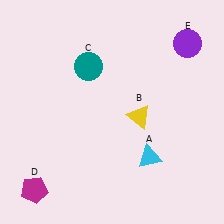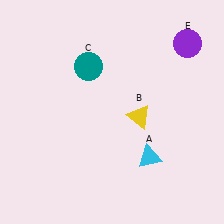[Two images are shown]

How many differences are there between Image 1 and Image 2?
There is 1 difference between the two images.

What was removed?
The magenta pentagon (D) was removed in Image 2.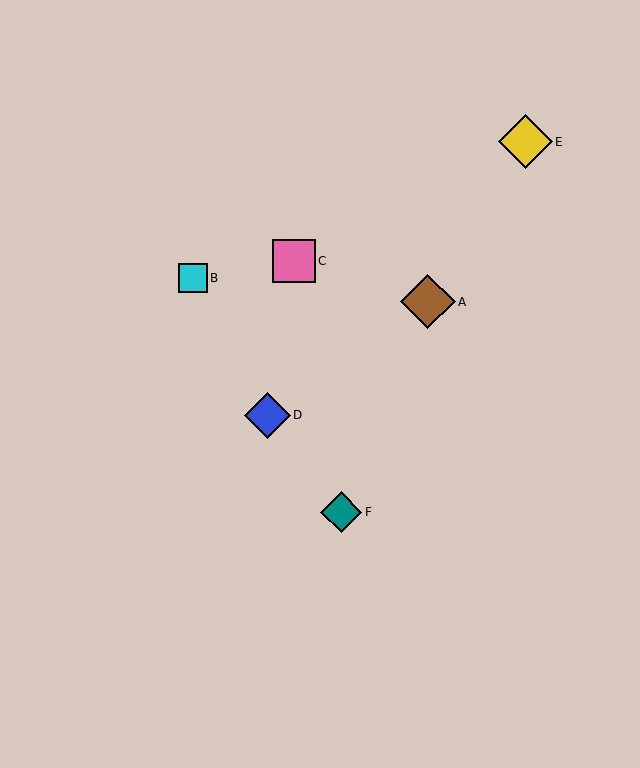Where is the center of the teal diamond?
The center of the teal diamond is at (341, 512).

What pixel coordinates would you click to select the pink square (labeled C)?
Click at (294, 261) to select the pink square C.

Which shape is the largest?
The brown diamond (labeled A) is the largest.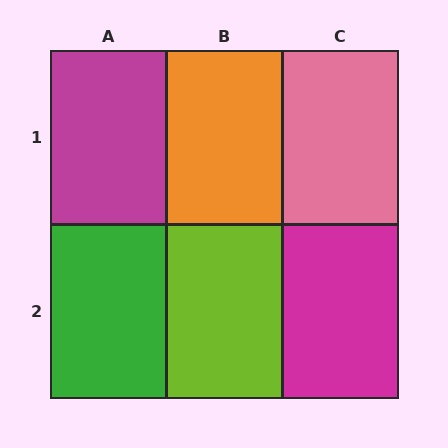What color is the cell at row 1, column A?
Magenta.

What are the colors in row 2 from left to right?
Green, lime, magenta.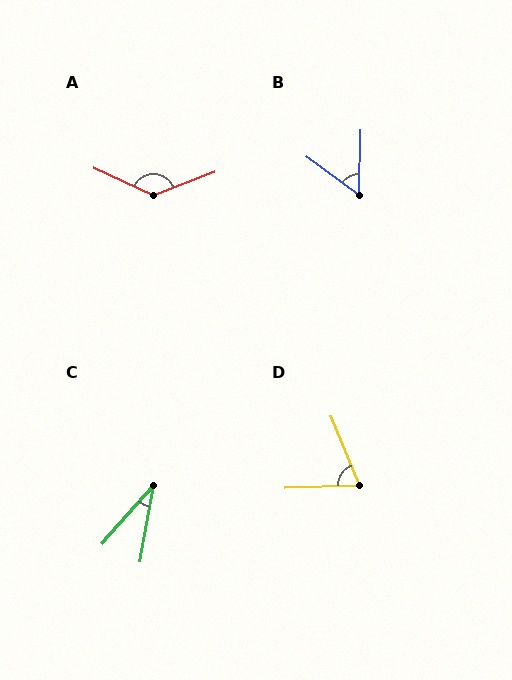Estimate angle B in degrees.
Approximately 56 degrees.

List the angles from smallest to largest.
C (32°), B (56°), D (70°), A (134°).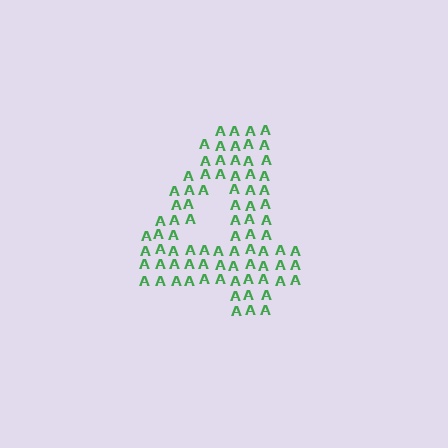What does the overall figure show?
The overall figure shows the digit 4.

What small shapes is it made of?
It is made of small letter A's.